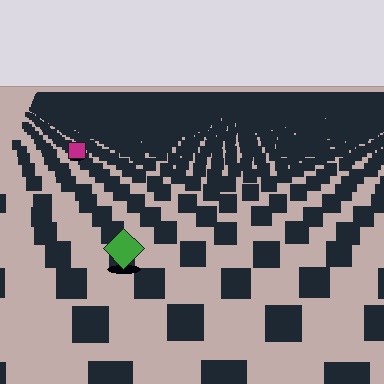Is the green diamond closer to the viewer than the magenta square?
Yes. The green diamond is closer — you can tell from the texture gradient: the ground texture is coarser near it.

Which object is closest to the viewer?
The green diamond is closest. The texture marks near it are larger and more spread out.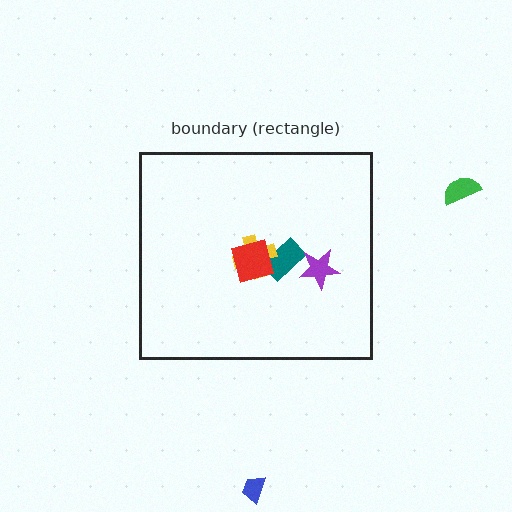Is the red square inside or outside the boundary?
Inside.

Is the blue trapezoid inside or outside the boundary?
Outside.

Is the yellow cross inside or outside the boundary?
Inside.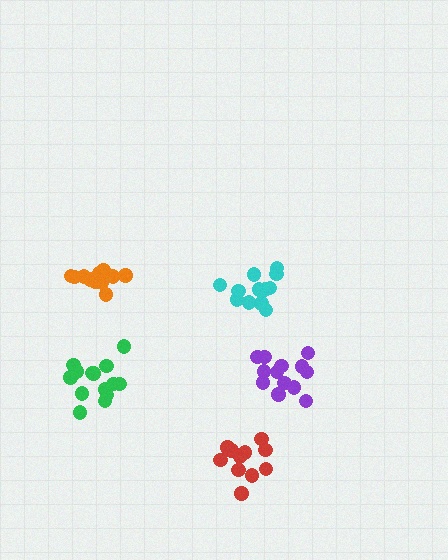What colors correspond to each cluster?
The clusters are colored: purple, red, cyan, green, orange.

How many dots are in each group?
Group 1: 14 dots, Group 2: 11 dots, Group 3: 12 dots, Group 4: 14 dots, Group 5: 11 dots (62 total).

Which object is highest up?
The orange cluster is topmost.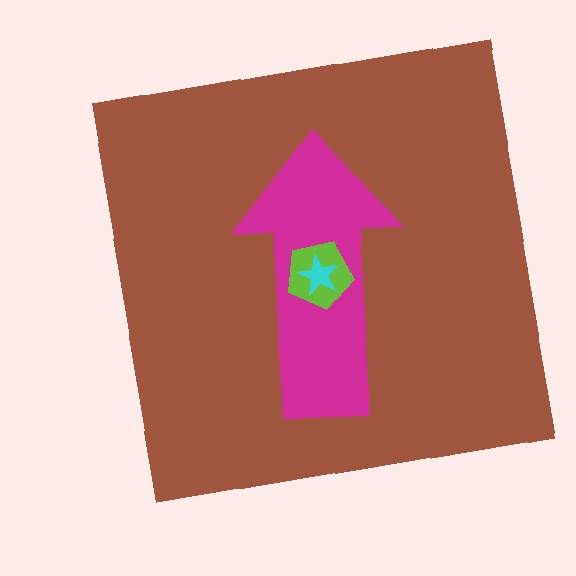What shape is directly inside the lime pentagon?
The cyan star.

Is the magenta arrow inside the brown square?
Yes.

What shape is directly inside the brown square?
The magenta arrow.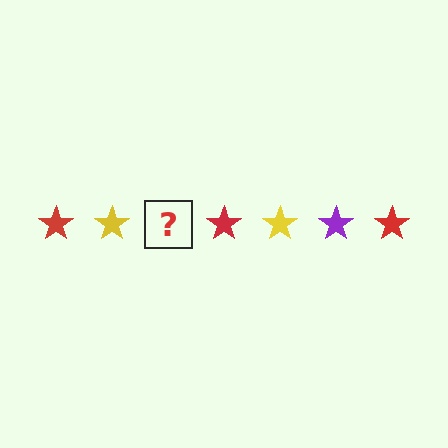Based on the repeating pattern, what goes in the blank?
The blank should be a purple star.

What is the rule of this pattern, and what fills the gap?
The rule is that the pattern cycles through red, yellow, purple stars. The gap should be filled with a purple star.